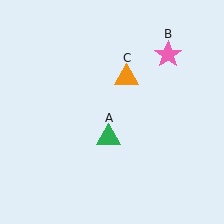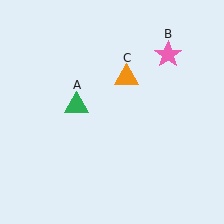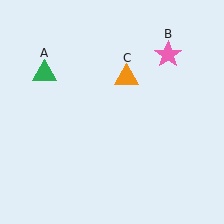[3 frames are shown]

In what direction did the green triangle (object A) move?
The green triangle (object A) moved up and to the left.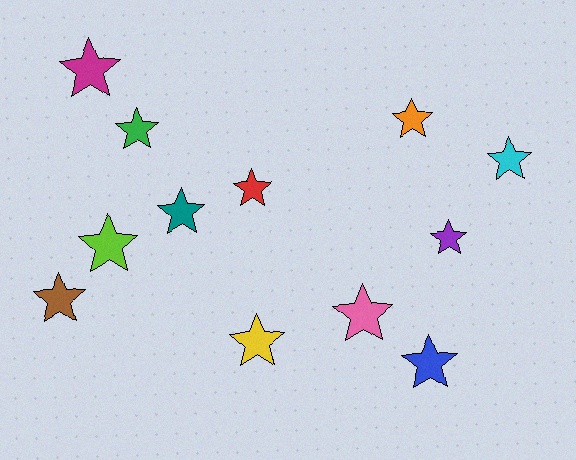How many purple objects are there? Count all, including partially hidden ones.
There is 1 purple object.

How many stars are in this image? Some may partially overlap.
There are 12 stars.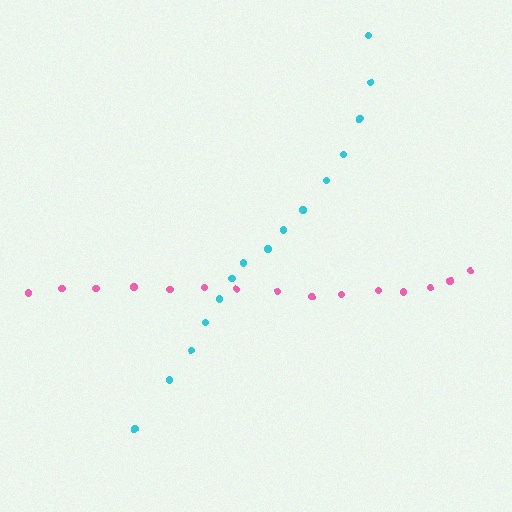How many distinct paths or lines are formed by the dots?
There are 2 distinct paths.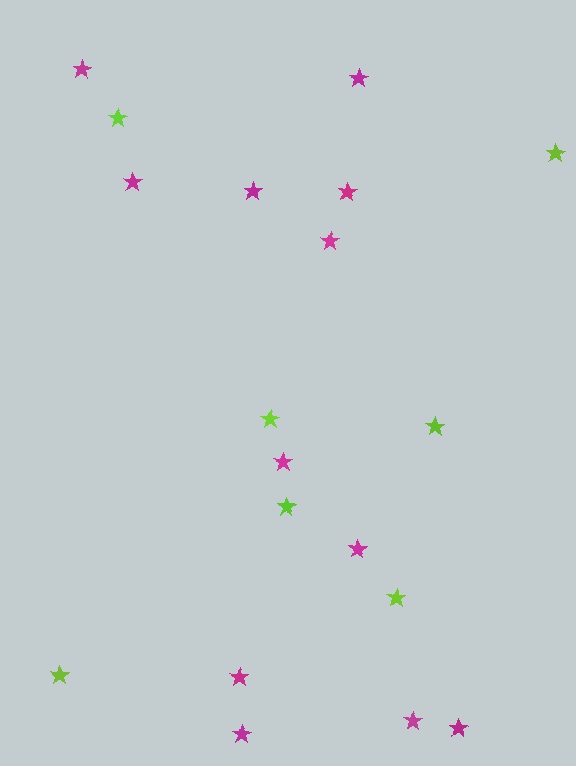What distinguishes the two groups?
There are 2 groups: one group of magenta stars (12) and one group of lime stars (7).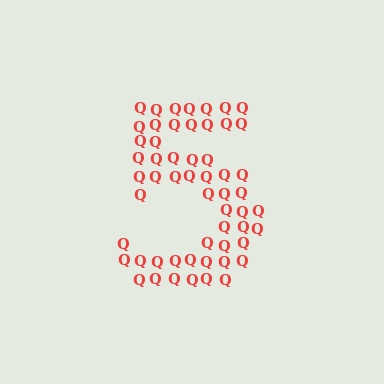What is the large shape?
The large shape is the digit 5.